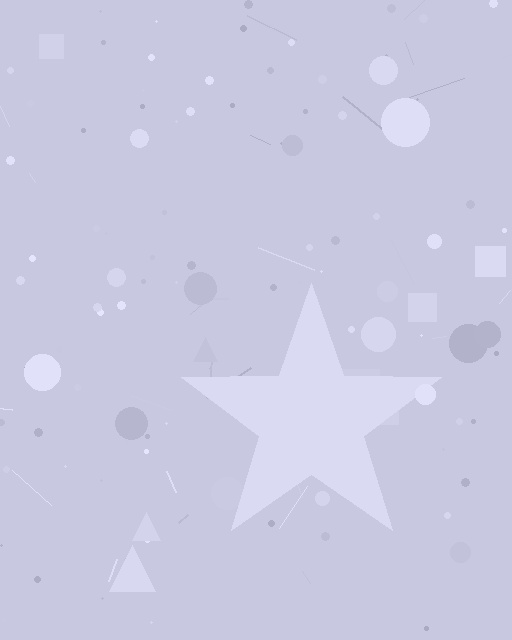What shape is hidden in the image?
A star is hidden in the image.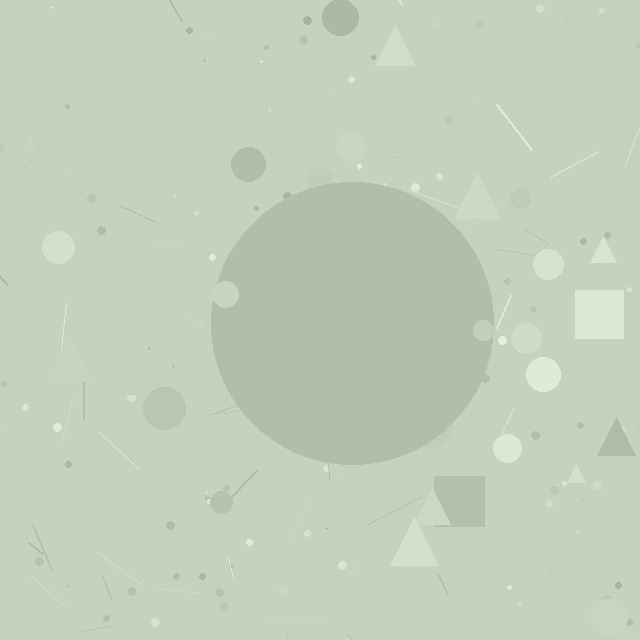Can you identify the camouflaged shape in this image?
The camouflaged shape is a circle.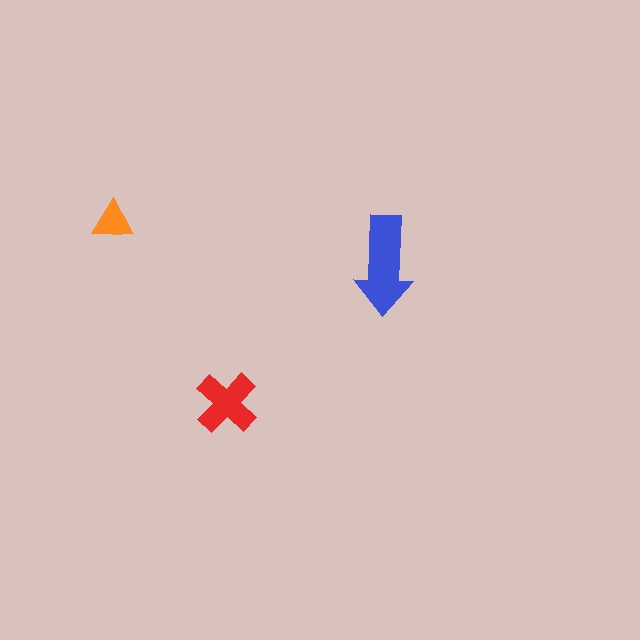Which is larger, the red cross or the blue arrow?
The blue arrow.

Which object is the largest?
The blue arrow.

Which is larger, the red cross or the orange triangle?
The red cross.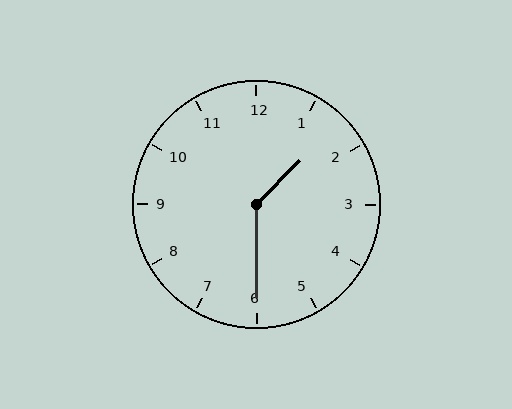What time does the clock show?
1:30.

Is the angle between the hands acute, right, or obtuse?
It is obtuse.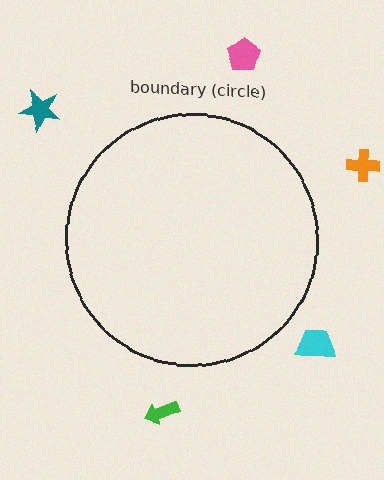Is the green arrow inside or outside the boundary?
Outside.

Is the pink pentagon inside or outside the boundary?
Outside.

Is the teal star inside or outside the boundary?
Outside.